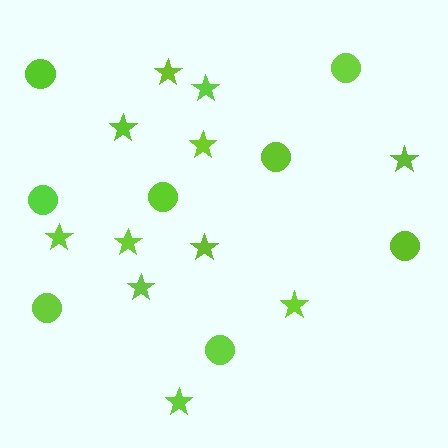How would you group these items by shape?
There are 2 groups: one group of stars (11) and one group of circles (8).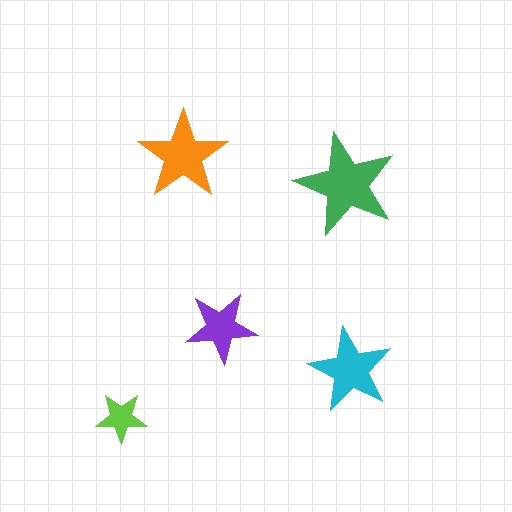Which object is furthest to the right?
The cyan star is rightmost.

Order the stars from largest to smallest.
the green one, the orange one, the cyan one, the purple one, the lime one.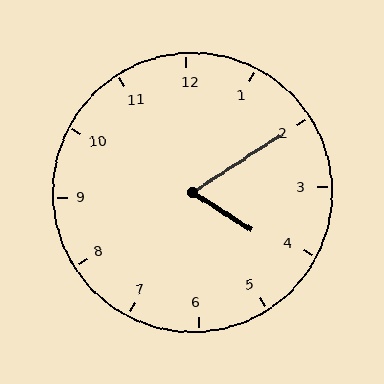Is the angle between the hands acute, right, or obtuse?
It is acute.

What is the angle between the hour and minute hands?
Approximately 65 degrees.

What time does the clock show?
4:10.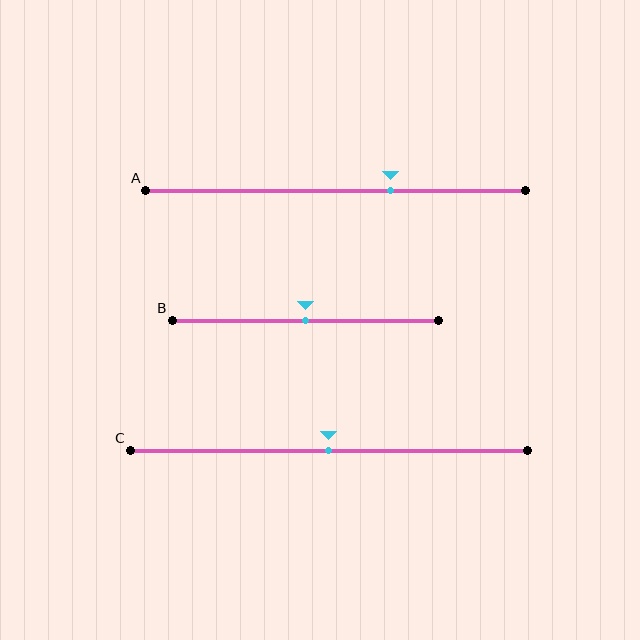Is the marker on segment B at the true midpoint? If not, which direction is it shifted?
Yes, the marker on segment B is at the true midpoint.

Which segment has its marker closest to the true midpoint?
Segment B has its marker closest to the true midpoint.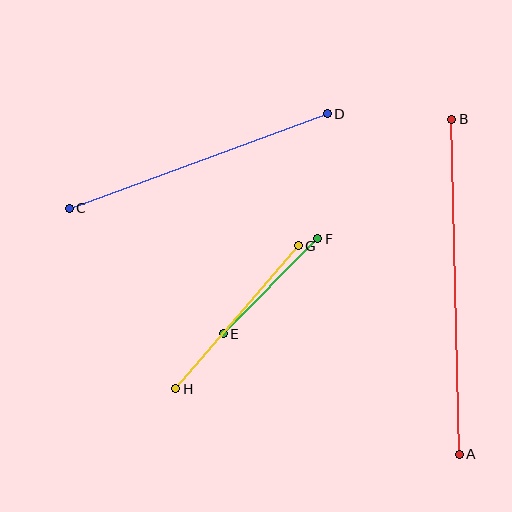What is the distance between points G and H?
The distance is approximately 188 pixels.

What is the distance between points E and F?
The distance is approximately 134 pixels.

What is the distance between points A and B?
The distance is approximately 335 pixels.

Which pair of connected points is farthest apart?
Points A and B are farthest apart.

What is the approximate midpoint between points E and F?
The midpoint is at approximately (271, 286) pixels.